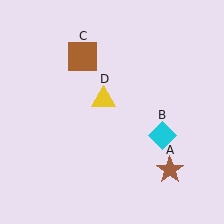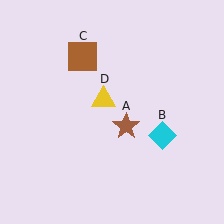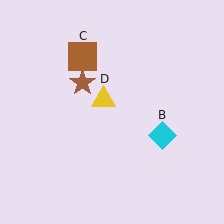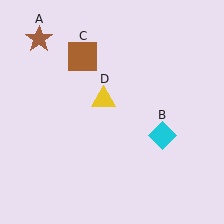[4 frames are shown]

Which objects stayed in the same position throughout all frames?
Cyan diamond (object B) and brown square (object C) and yellow triangle (object D) remained stationary.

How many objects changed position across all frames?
1 object changed position: brown star (object A).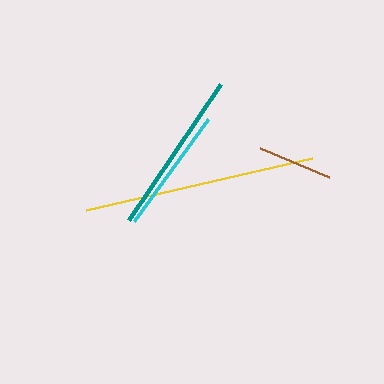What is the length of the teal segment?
The teal segment is approximately 164 pixels long.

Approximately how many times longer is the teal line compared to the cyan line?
The teal line is approximately 1.3 times the length of the cyan line.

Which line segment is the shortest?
The brown line is the shortest at approximately 75 pixels.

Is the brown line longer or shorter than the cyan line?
The cyan line is longer than the brown line.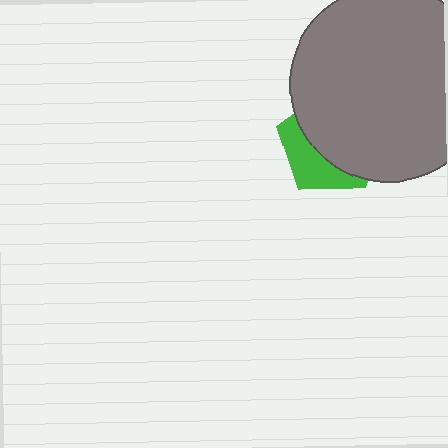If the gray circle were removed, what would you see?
You would see the complete green pentagon.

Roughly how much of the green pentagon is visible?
A small part of it is visible (roughly 35%).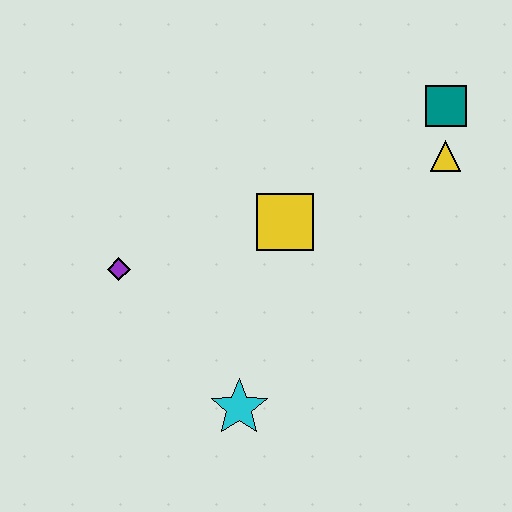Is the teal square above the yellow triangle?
Yes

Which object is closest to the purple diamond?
The yellow square is closest to the purple diamond.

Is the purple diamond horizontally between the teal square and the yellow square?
No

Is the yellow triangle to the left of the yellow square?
No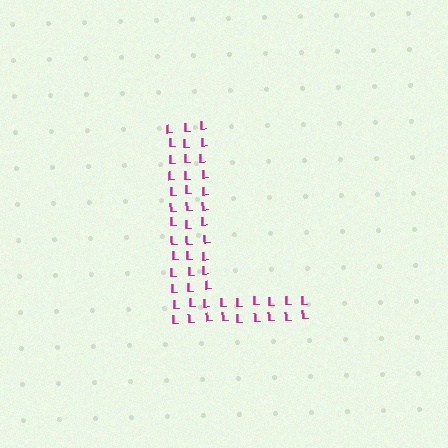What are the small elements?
The small elements are letter L's.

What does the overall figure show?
The overall figure shows the letter L.